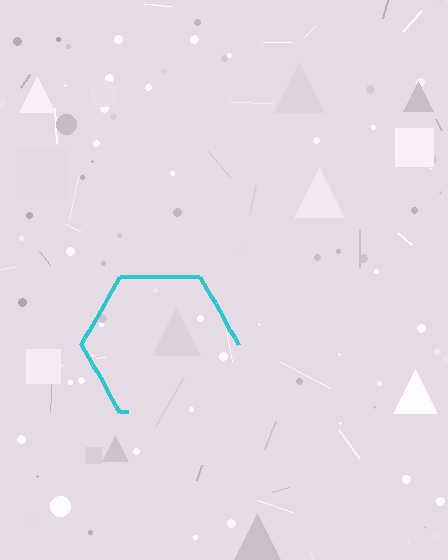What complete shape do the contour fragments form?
The contour fragments form a hexagon.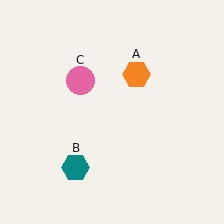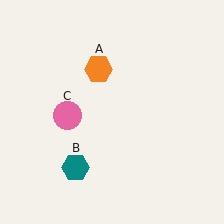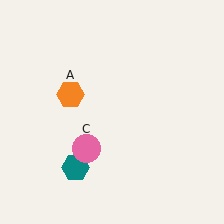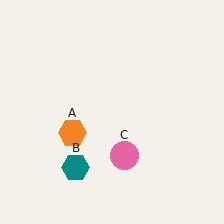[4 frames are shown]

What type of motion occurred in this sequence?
The orange hexagon (object A), pink circle (object C) rotated counterclockwise around the center of the scene.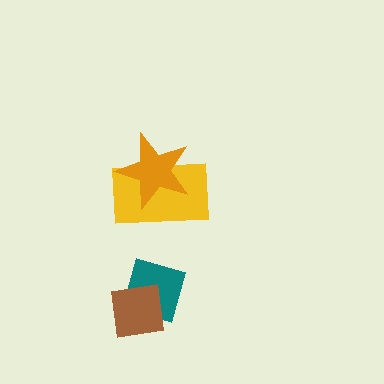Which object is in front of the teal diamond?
The brown square is in front of the teal diamond.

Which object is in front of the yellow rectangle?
The orange star is in front of the yellow rectangle.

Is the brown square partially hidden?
No, no other shape covers it.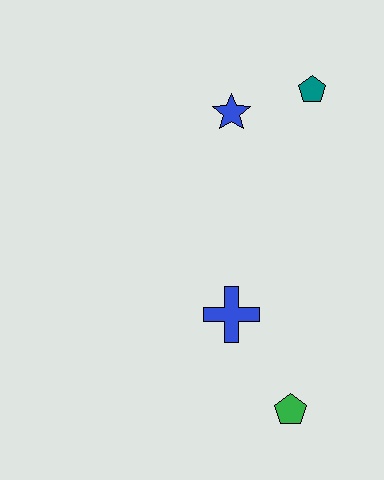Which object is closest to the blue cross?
The green pentagon is closest to the blue cross.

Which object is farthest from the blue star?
The green pentagon is farthest from the blue star.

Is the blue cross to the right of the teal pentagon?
No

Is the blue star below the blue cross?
No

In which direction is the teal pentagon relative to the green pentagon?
The teal pentagon is above the green pentagon.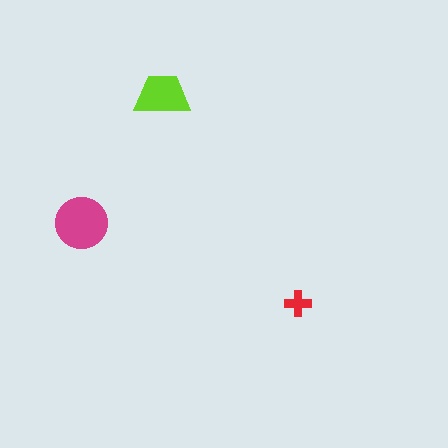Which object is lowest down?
The red cross is bottommost.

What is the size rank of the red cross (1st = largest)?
3rd.